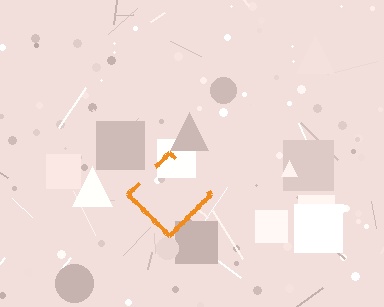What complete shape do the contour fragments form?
The contour fragments form a diamond.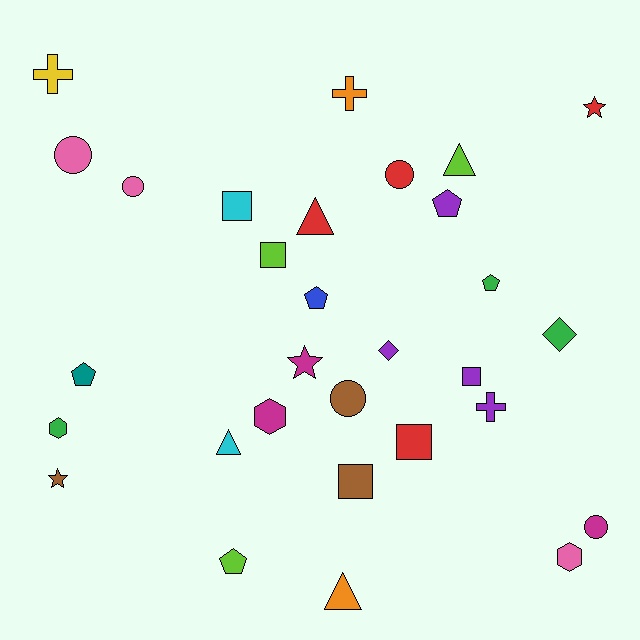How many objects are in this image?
There are 30 objects.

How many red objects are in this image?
There are 4 red objects.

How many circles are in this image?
There are 5 circles.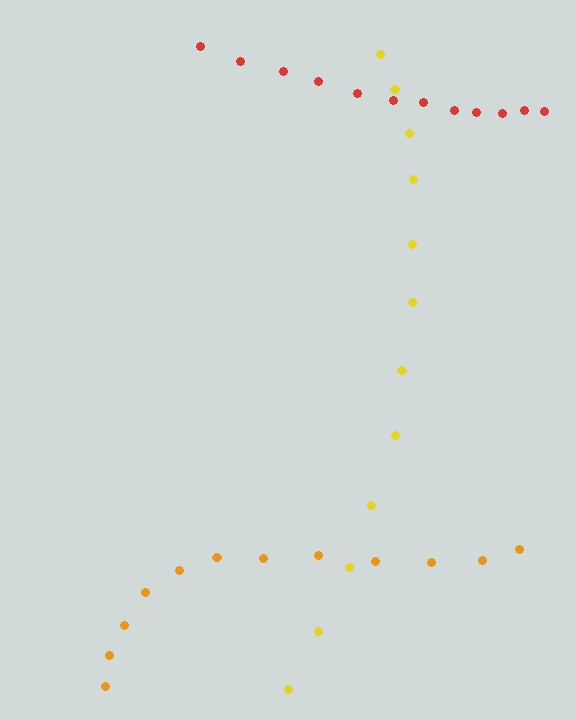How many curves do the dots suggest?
There are 3 distinct paths.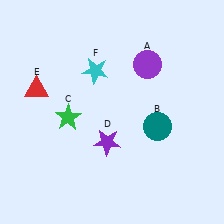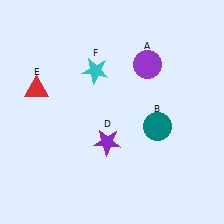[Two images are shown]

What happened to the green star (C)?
The green star (C) was removed in Image 2. It was in the bottom-left area of Image 1.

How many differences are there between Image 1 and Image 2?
There is 1 difference between the two images.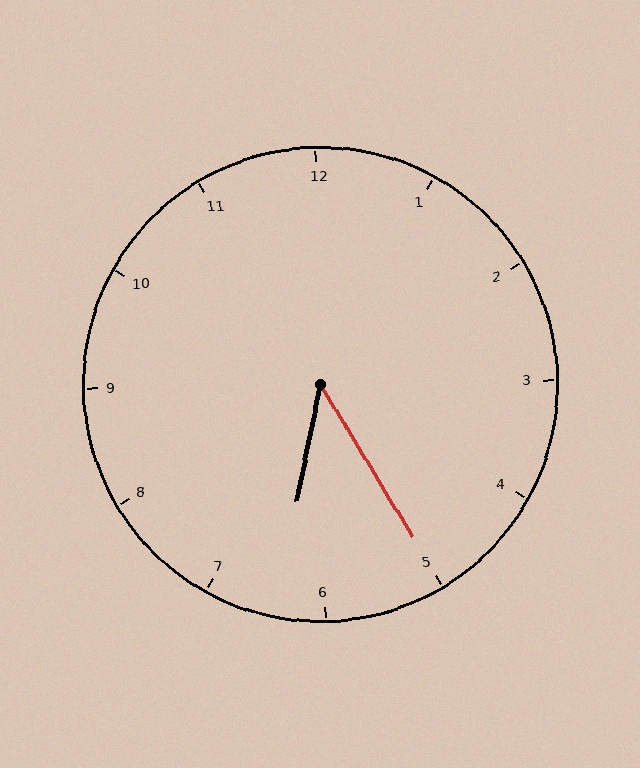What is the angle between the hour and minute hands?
Approximately 42 degrees.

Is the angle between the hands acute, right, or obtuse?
It is acute.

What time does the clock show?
6:25.